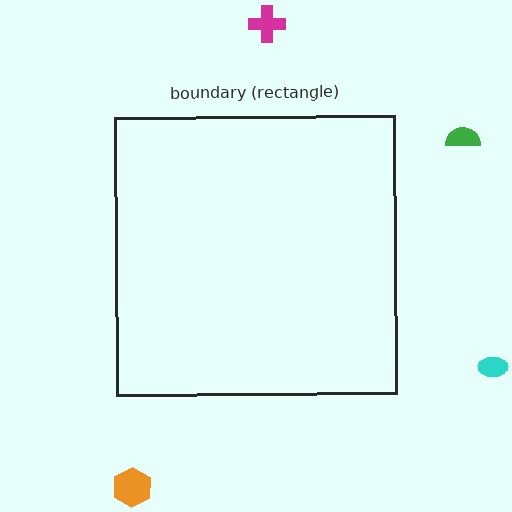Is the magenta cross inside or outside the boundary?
Outside.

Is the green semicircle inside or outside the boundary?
Outside.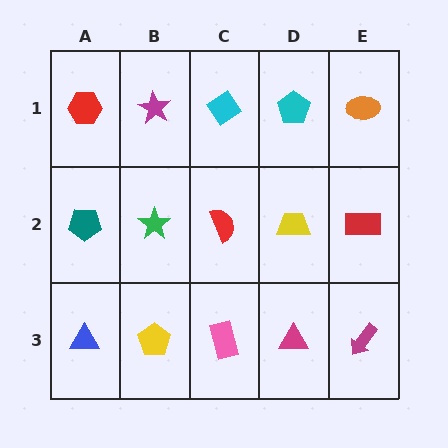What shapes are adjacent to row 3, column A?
A teal pentagon (row 2, column A), a yellow pentagon (row 3, column B).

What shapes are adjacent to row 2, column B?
A magenta star (row 1, column B), a yellow pentagon (row 3, column B), a teal pentagon (row 2, column A), a red semicircle (row 2, column C).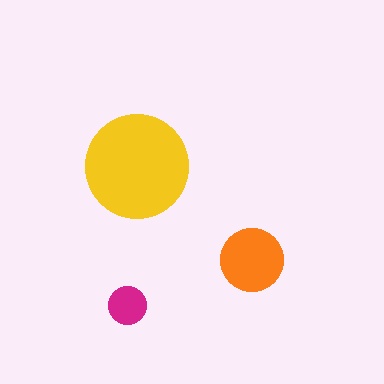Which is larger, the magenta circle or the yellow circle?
The yellow one.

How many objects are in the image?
There are 3 objects in the image.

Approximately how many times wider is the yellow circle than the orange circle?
About 1.5 times wider.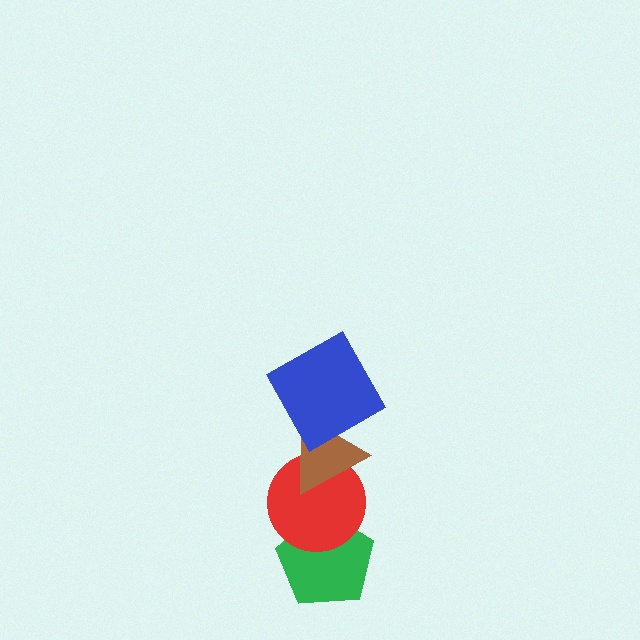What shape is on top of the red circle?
The brown triangle is on top of the red circle.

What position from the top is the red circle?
The red circle is 3rd from the top.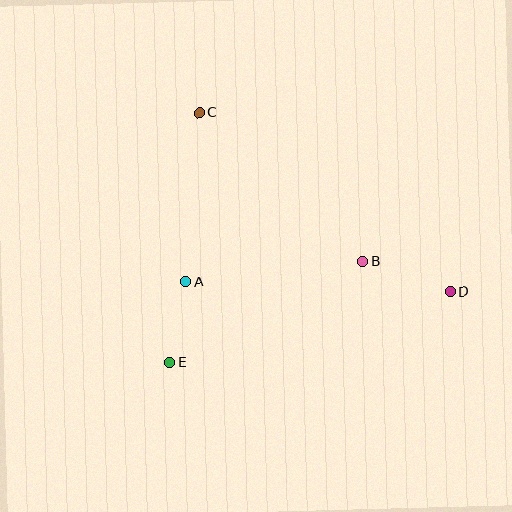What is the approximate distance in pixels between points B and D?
The distance between B and D is approximately 92 pixels.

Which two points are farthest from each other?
Points C and D are farthest from each other.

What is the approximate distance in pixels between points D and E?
The distance between D and E is approximately 289 pixels.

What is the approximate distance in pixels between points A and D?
The distance between A and D is approximately 265 pixels.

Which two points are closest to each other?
Points A and E are closest to each other.